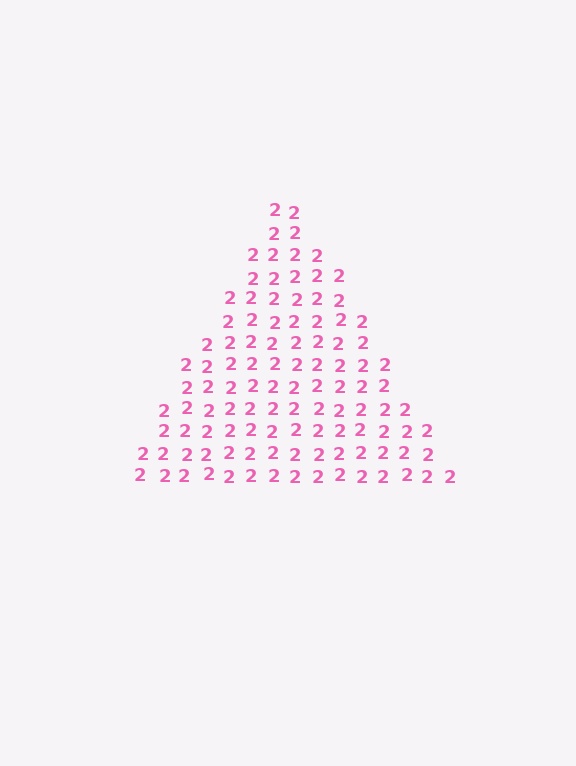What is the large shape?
The large shape is a triangle.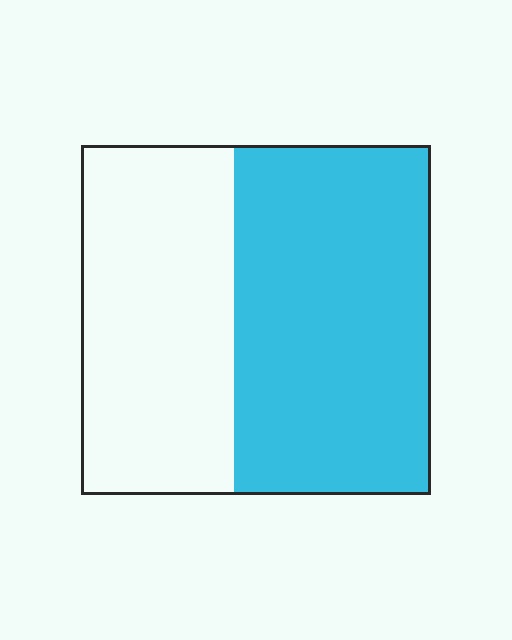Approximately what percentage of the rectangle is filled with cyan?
Approximately 55%.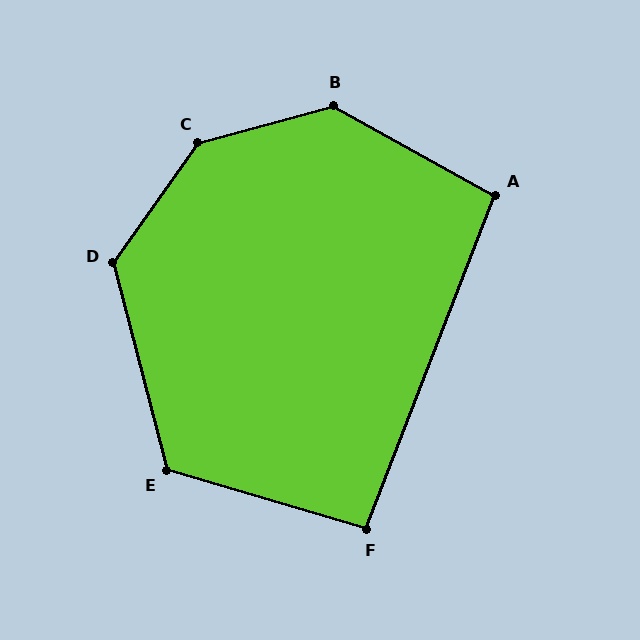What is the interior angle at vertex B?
Approximately 135 degrees (obtuse).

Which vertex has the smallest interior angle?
F, at approximately 94 degrees.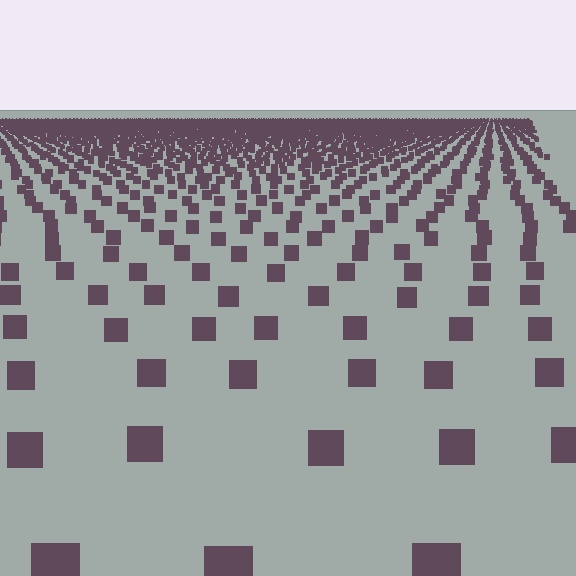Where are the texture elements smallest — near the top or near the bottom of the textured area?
Near the top.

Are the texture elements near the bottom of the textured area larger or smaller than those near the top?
Larger. Near the bottom, elements are closer to the viewer and appear at a bigger on-screen size.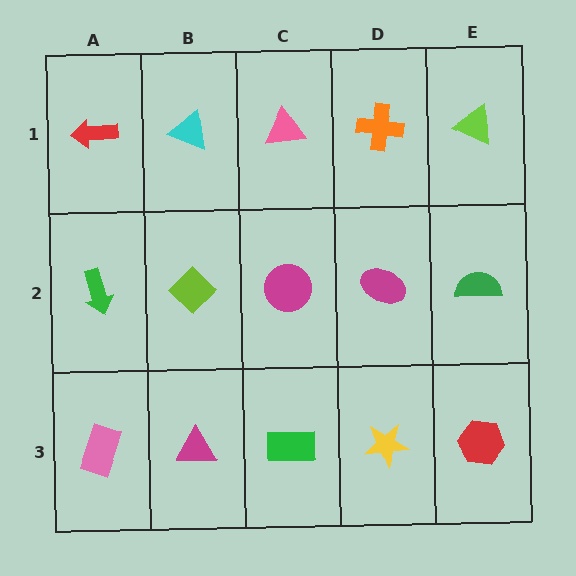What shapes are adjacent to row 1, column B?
A lime diamond (row 2, column B), a red arrow (row 1, column A), a pink triangle (row 1, column C).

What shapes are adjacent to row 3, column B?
A lime diamond (row 2, column B), a pink rectangle (row 3, column A), a green rectangle (row 3, column C).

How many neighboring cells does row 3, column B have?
3.